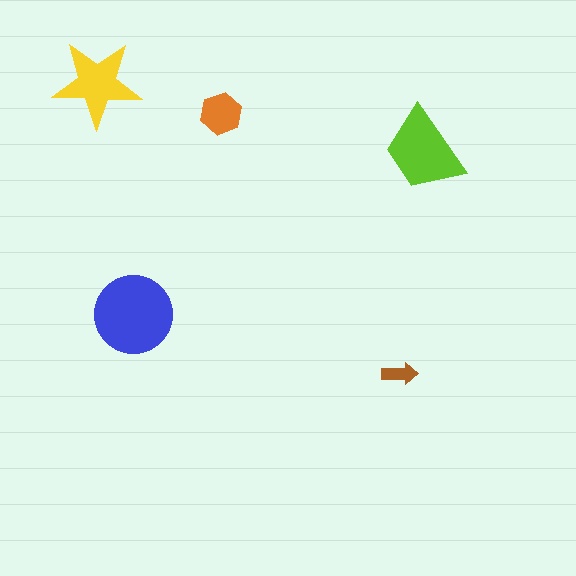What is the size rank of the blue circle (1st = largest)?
1st.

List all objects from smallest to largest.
The brown arrow, the orange hexagon, the yellow star, the lime trapezoid, the blue circle.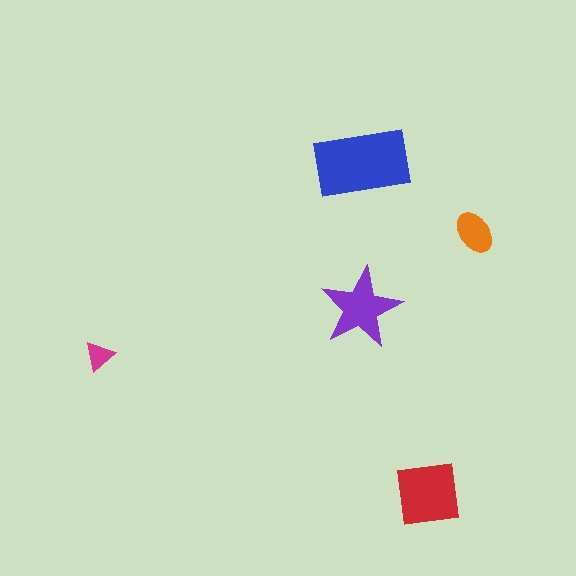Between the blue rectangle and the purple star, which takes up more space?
The blue rectangle.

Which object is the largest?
The blue rectangle.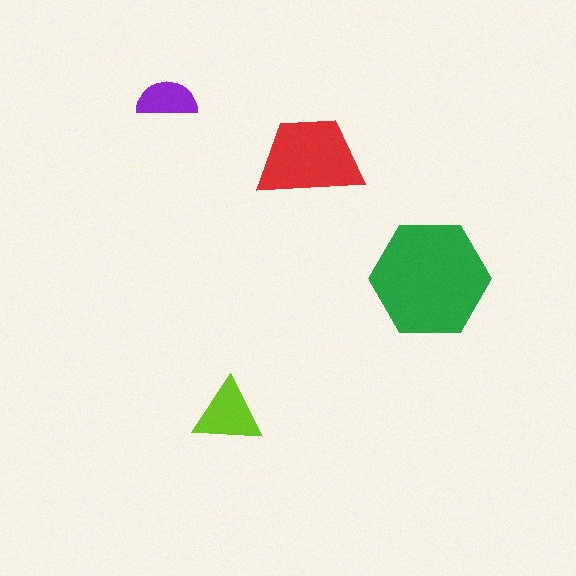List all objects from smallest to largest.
The purple semicircle, the lime triangle, the red trapezoid, the green hexagon.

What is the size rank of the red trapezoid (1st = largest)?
2nd.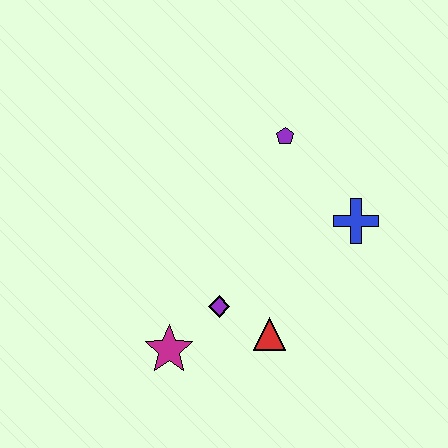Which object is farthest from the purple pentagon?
The magenta star is farthest from the purple pentagon.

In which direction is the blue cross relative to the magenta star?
The blue cross is to the right of the magenta star.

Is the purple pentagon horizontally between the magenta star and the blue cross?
Yes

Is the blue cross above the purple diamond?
Yes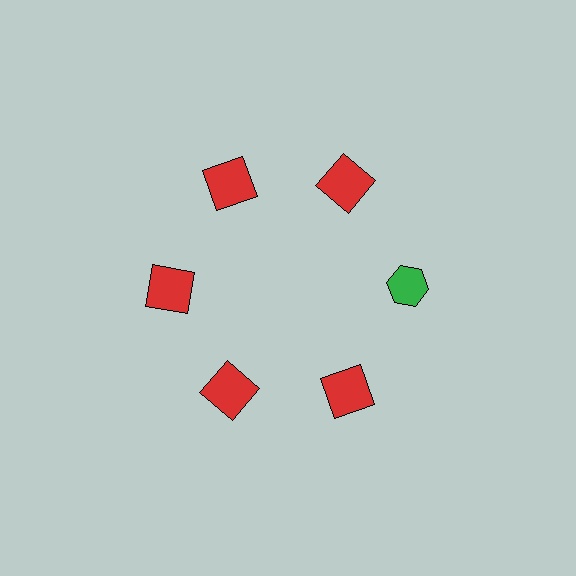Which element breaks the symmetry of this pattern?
The green hexagon at roughly the 3 o'clock position breaks the symmetry. All other shapes are red squares.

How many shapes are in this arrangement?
There are 6 shapes arranged in a ring pattern.